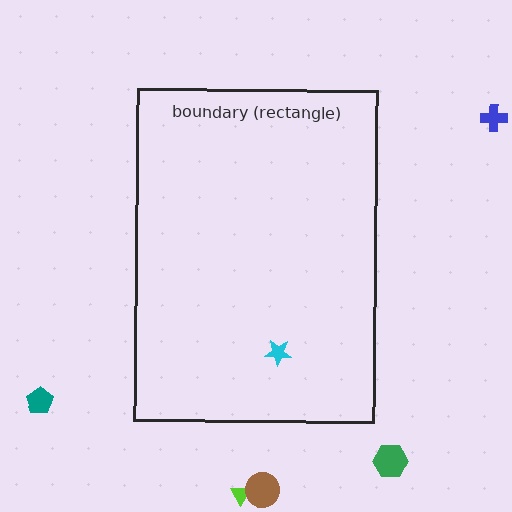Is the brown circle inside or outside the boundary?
Outside.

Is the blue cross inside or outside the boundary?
Outside.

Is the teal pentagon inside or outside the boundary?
Outside.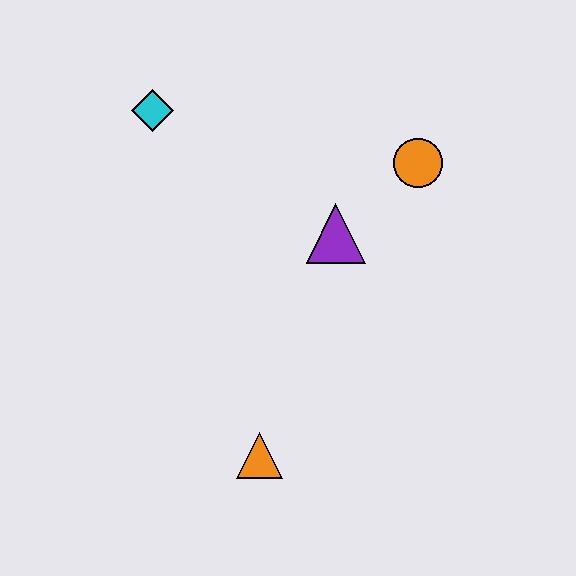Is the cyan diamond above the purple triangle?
Yes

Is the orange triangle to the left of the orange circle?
Yes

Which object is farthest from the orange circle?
The orange triangle is farthest from the orange circle.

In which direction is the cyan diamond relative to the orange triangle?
The cyan diamond is above the orange triangle.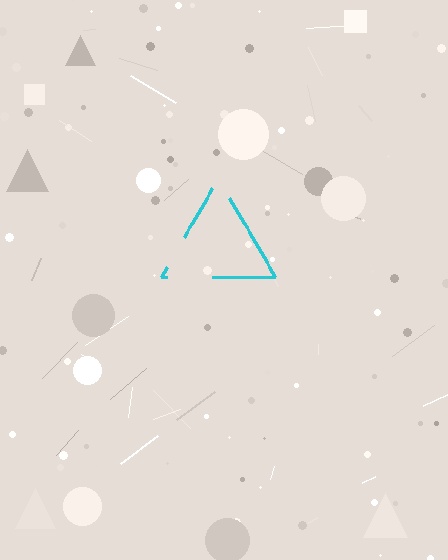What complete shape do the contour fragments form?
The contour fragments form a triangle.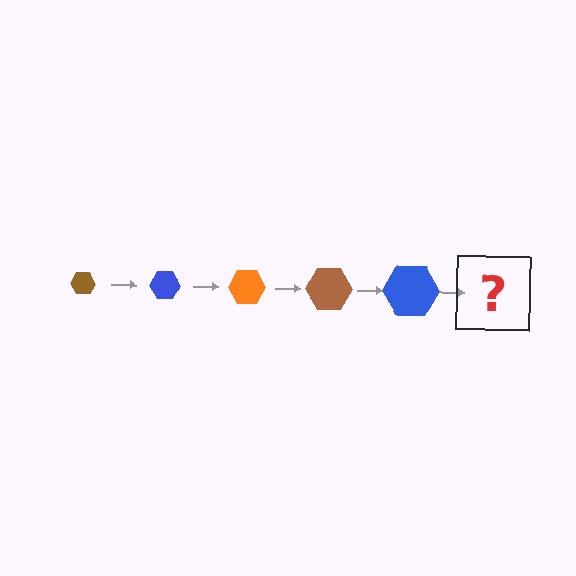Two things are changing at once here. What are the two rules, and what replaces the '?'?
The two rules are that the hexagon grows larger each step and the color cycles through brown, blue, and orange. The '?' should be an orange hexagon, larger than the previous one.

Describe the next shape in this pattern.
It should be an orange hexagon, larger than the previous one.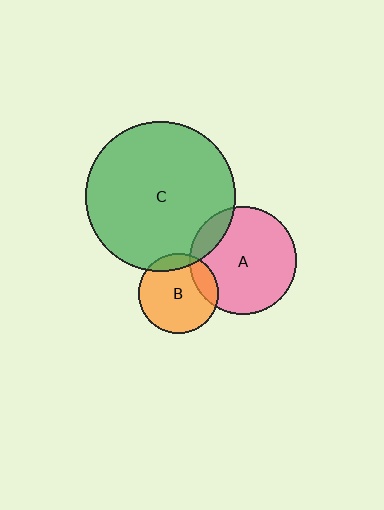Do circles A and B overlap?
Yes.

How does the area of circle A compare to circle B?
Approximately 1.8 times.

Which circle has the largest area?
Circle C (green).